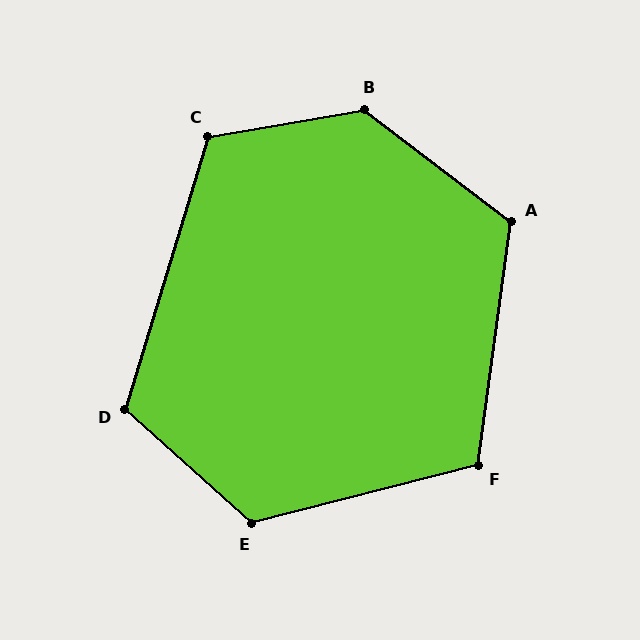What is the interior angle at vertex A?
Approximately 120 degrees (obtuse).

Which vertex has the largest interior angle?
B, at approximately 133 degrees.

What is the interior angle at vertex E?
Approximately 123 degrees (obtuse).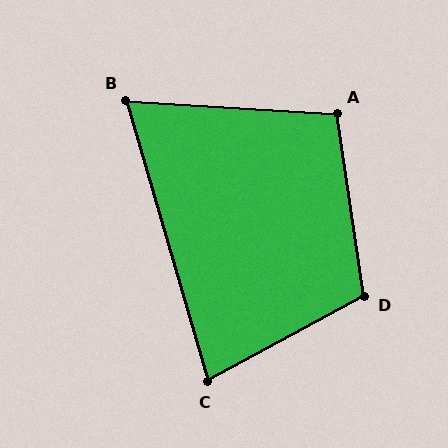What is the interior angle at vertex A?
Approximately 102 degrees (obtuse).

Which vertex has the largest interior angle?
D, at approximately 110 degrees.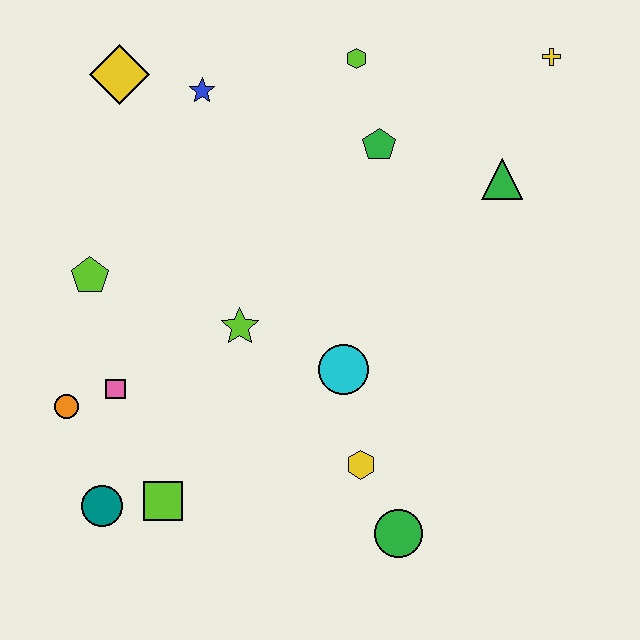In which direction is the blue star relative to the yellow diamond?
The blue star is to the right of the yellow diamond.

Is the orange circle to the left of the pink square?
Yes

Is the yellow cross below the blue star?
No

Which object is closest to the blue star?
The yellow diamond is closest to the blue star.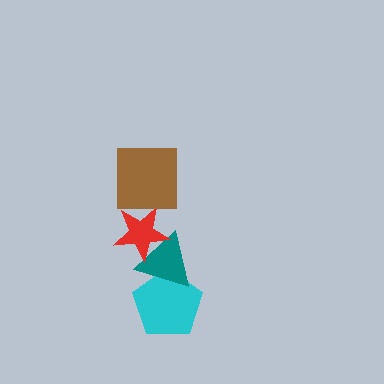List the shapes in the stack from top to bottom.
From top to bottom: the brown square, the red star, the teal triangle, the cyan pentagon.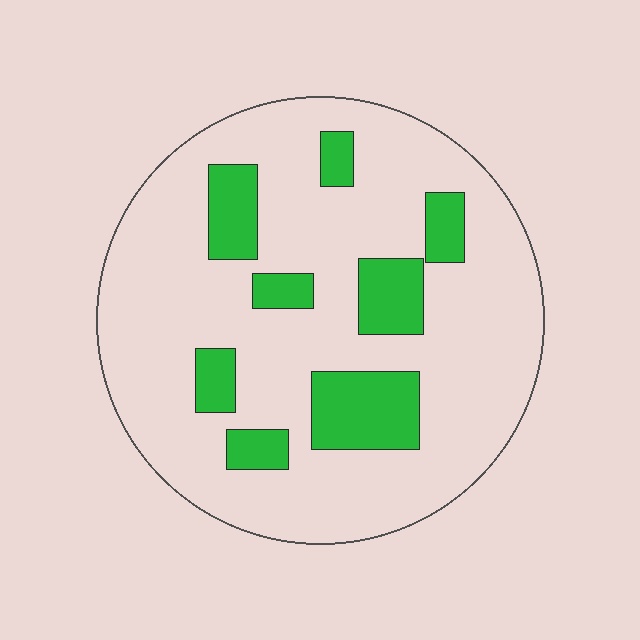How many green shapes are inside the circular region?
8.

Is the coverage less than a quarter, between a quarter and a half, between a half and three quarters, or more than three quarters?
Less than a quarter.